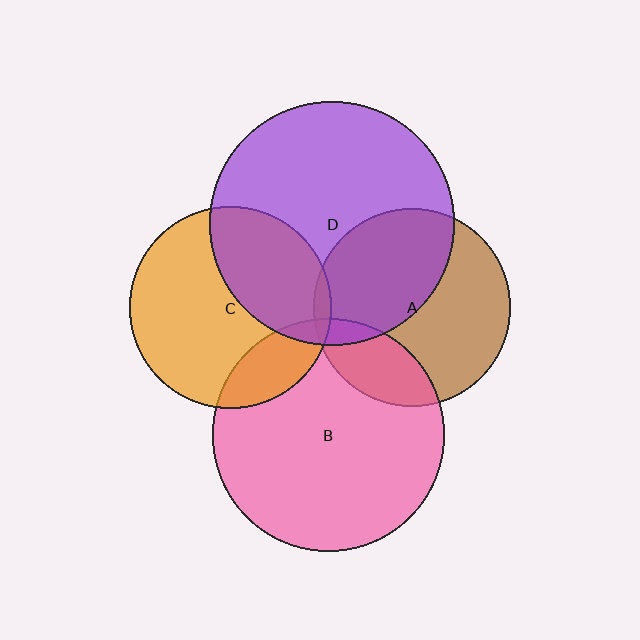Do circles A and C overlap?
Yes.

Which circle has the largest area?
Circle D (purple).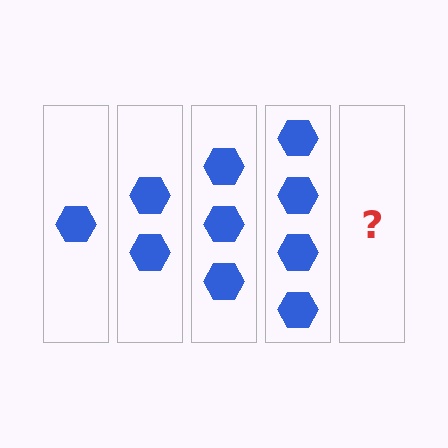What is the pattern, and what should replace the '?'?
The pattern is that each step adds one more hexagon. The '?' should be 5 hexagons.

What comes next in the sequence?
The next element should be 5 hexagons.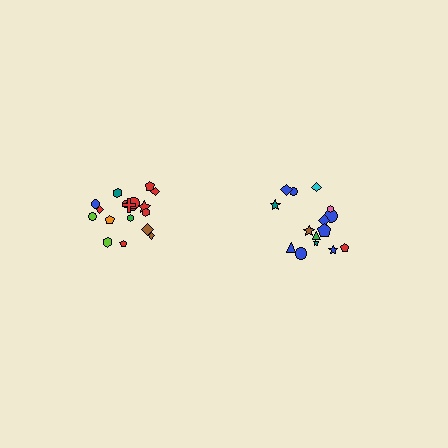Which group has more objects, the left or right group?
The left group.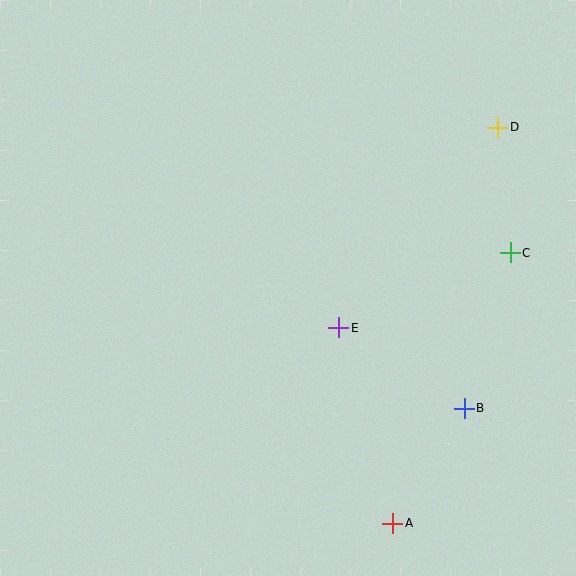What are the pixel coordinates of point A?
Point A is at (393, 523).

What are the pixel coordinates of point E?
Point E is at (339, 328).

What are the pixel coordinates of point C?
Point C is at (510, 253).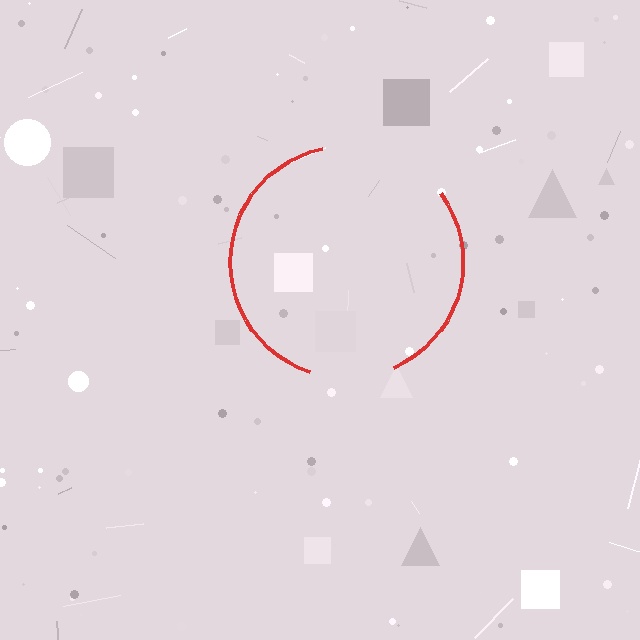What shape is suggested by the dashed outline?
The dashed outline suggests a circle.